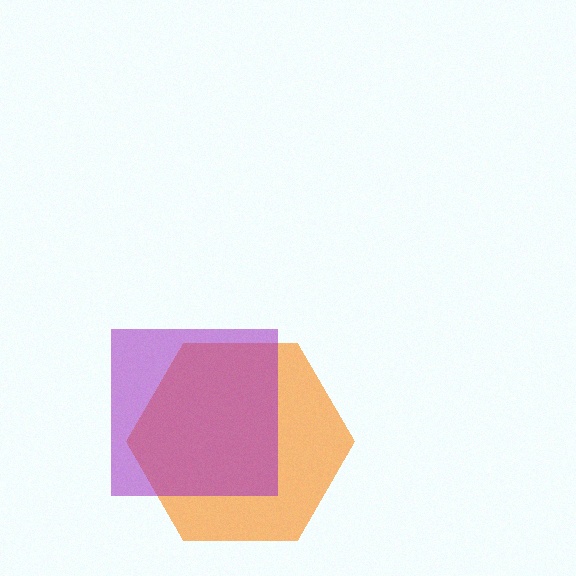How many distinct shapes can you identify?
There are 2 distinct shapes: an orange hexagon, a purple square.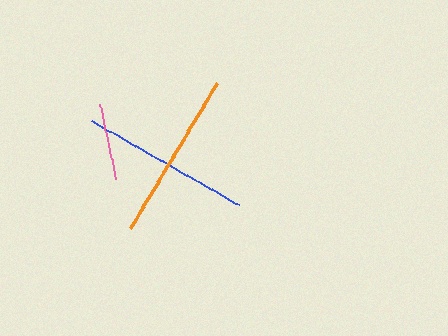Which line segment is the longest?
The blue line is the longest at approximately 170 pixels.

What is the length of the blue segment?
The blue segment is approximately 170 pixels long.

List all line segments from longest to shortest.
From longest to shortest: blue, orange, pink.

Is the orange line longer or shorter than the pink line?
The orange line is longer than the pink line.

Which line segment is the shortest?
The pink line is the shortest at approximately 77 pixels.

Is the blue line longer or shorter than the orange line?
The blue line is longer than the orange line.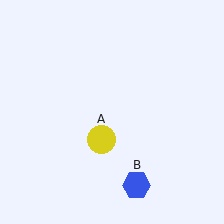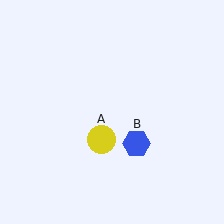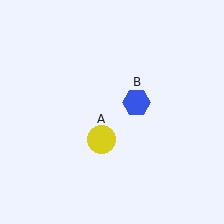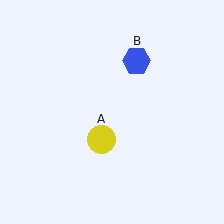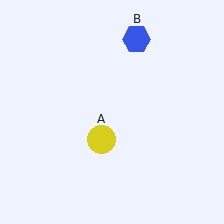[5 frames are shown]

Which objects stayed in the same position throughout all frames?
Yellow circle (object A) remained stationary.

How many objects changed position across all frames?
1 object changed position: blue hexagon (object B).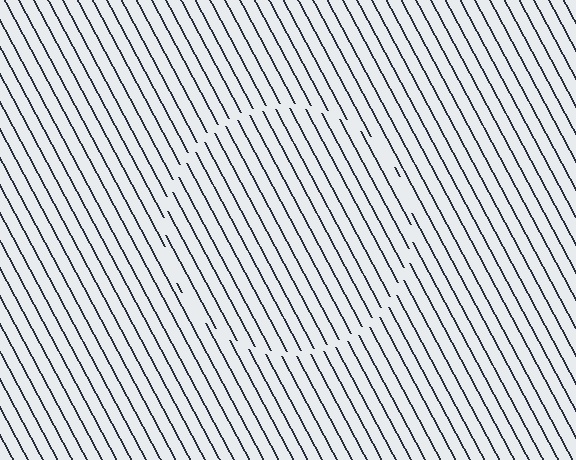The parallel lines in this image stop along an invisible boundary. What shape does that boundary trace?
An illusory circle. The interior of the shape contains the same grating, shifted by half a period — the contour is defined by the phase discontinuity where line-ends from the inner and outer gratings abut.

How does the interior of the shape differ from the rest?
The interior of the shape contains the same grating, shifted by half a period — the contour is defined by the phase discontinuity where line-ends from the inner and outer gratings abut.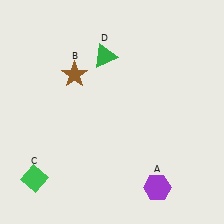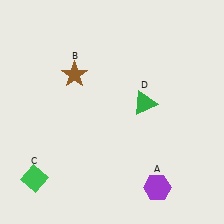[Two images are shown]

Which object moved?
The green triangle (D) moved down.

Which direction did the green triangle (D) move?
The green triangle (D) moved down.